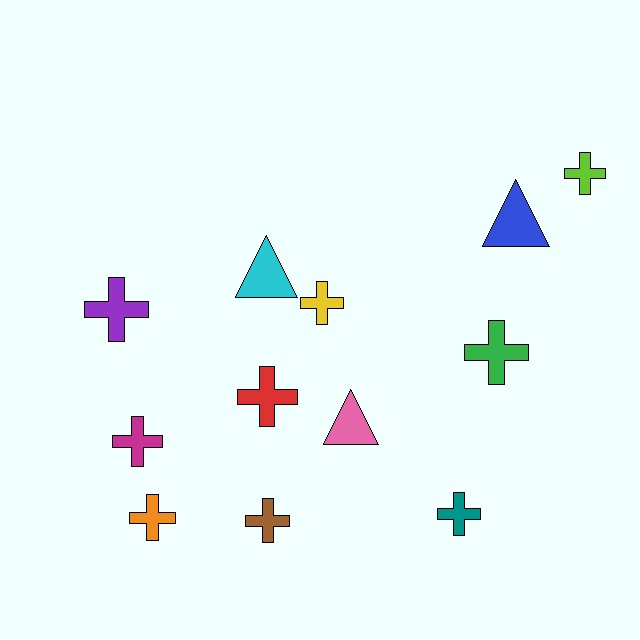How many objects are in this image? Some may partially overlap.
There are 12 objects.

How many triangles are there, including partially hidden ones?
There are 3 triangles.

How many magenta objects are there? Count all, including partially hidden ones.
There is 1 magenta object.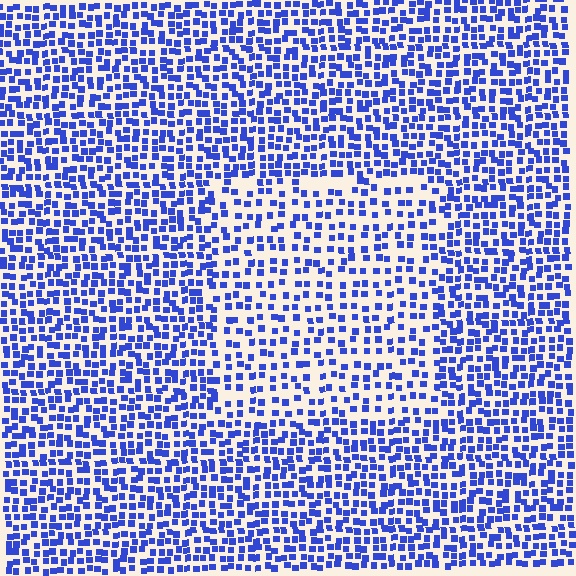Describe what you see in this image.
The image contains small blue elements arranged at two different densities. A rectangle-shaped region is visible where the elements are less densely packed than the surrounding area.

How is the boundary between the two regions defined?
The boundary is defined by a change in element density (approximately 1.7x ratio). All elements are the same color, size, and shape.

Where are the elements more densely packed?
The elements are more densely packed outside the rectangle boundary.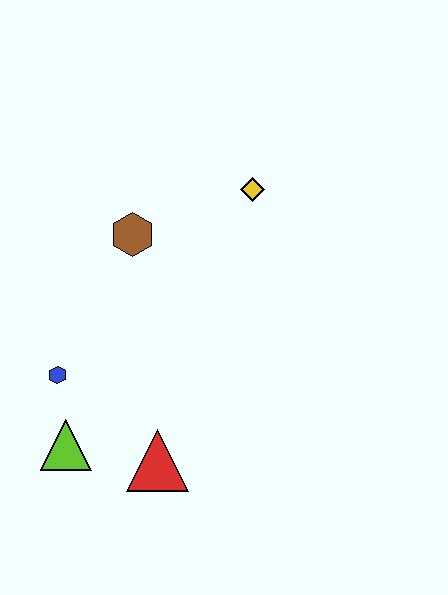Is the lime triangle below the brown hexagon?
Yes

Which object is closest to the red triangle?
The lime triangle is closest to the red triangle.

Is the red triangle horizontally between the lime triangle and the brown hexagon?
No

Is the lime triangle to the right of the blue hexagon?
Yes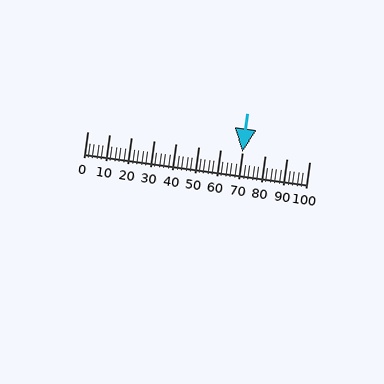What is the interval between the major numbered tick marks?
The major tick marks are spaced 10 units apart.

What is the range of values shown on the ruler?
The ruler shows values from 0 to 100.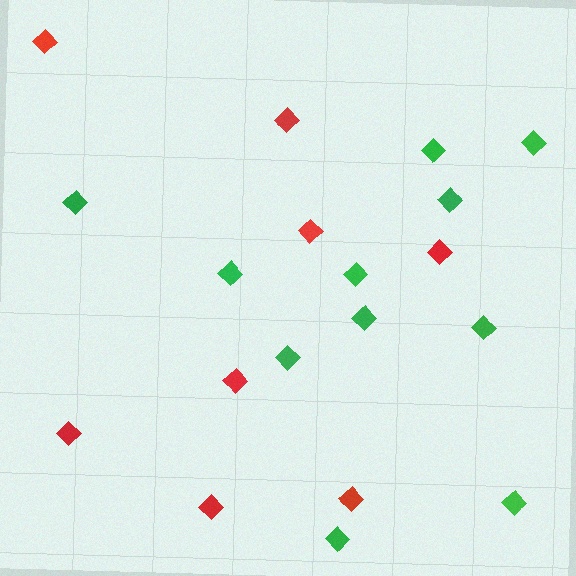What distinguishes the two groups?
There are 2 groups: one group of red diamonds (8) and one group of green diamonds (11).